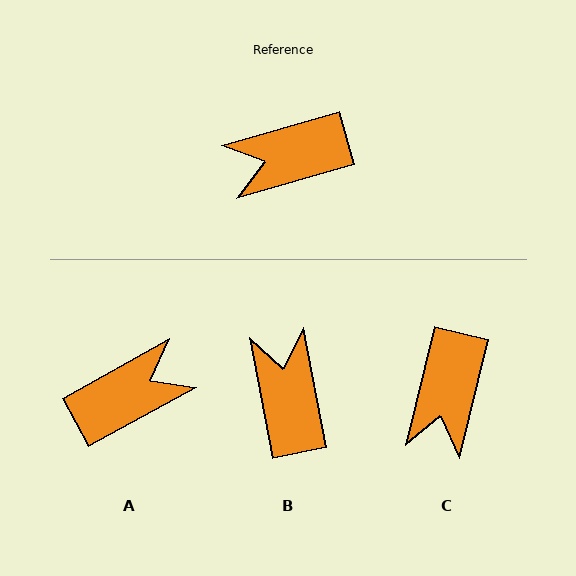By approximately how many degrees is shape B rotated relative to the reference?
Approximately 95 degrees clockwise.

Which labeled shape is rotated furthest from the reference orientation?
A, about 167 degrees away.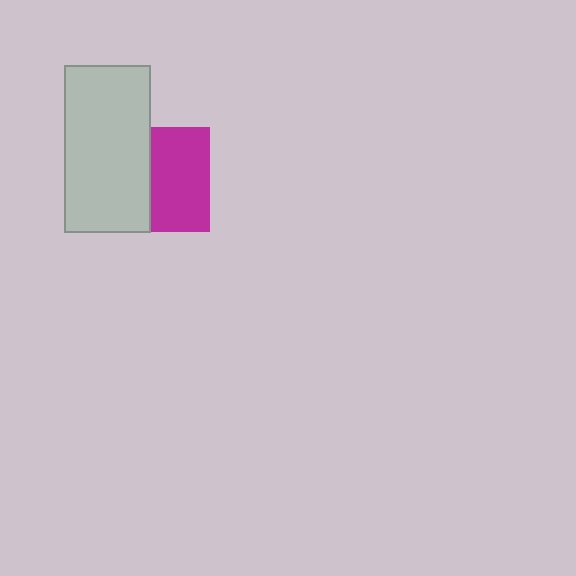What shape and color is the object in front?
The object in front is a light gray rectangle.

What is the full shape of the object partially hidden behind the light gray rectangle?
The partially hidden object is a magenta square.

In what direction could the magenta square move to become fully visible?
The magenta square could move right. That would shift it out from behind the light gray rectangle entirely.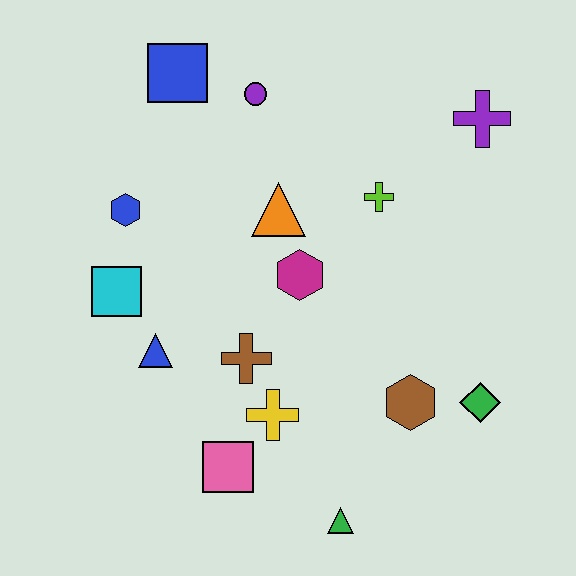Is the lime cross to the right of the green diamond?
No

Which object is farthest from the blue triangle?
The purple cross is farthest from the blue triangle.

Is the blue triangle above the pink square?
Yes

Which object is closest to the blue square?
The purple circle is closest to the blue square.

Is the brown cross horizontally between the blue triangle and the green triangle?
Yes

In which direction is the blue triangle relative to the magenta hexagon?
The blue triangle is to the left of the magenta hexagon.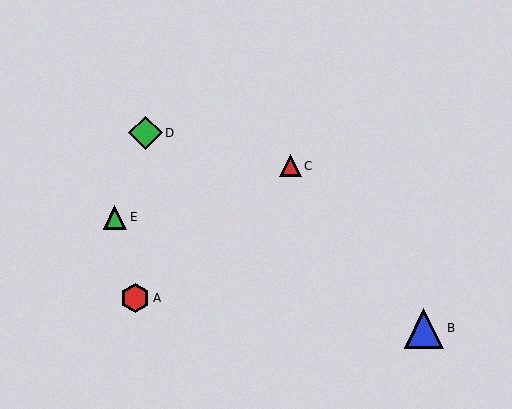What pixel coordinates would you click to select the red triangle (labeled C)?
Click at (290, 166) to select the red triangle C.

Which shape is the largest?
The blue triangle (labeled B) is the largest.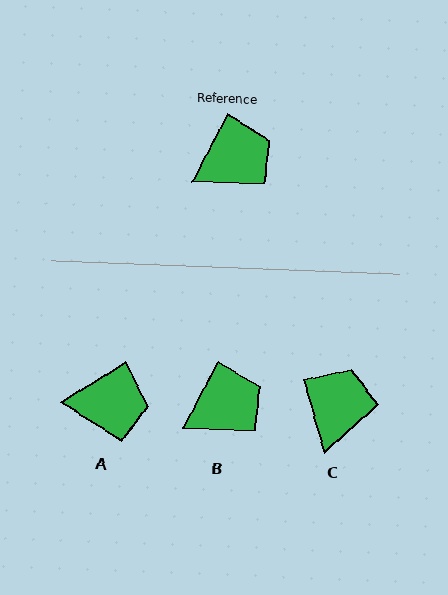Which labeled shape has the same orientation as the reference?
B.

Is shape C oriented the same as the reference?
No, it is off by about 43 degrees.